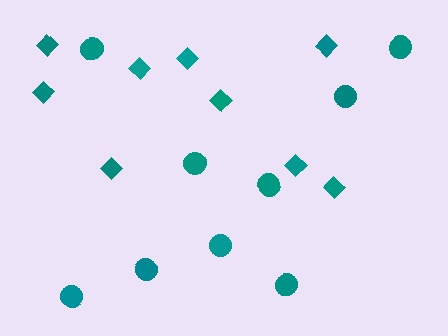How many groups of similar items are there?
There are 2 groups: one group of circles (9) and one group of diamonds (9).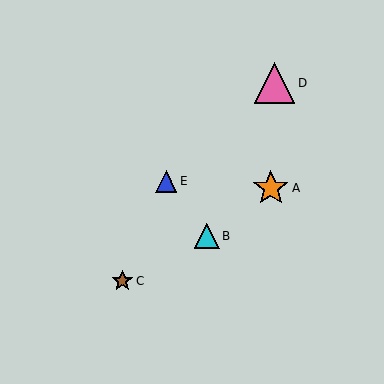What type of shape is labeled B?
Shape B is a cyan triangle.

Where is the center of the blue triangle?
The center of the blue triangle is at (166, 181).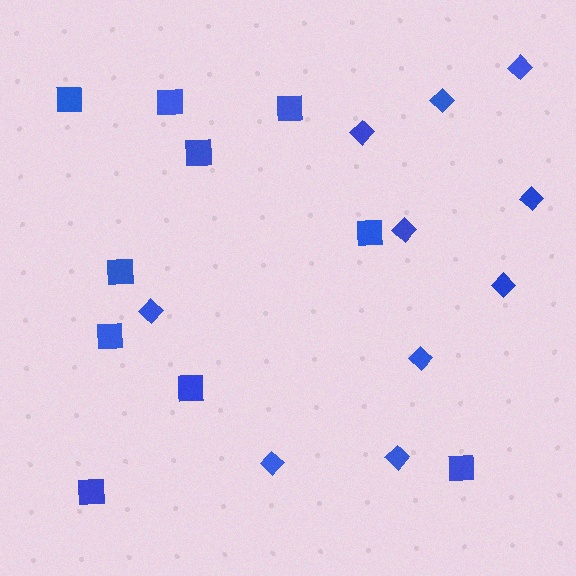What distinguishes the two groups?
There are 2 groups: one group of diamonds (10) and one group of squares (10).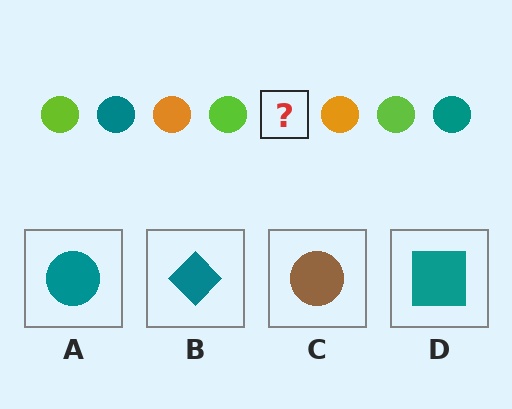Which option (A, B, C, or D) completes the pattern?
A.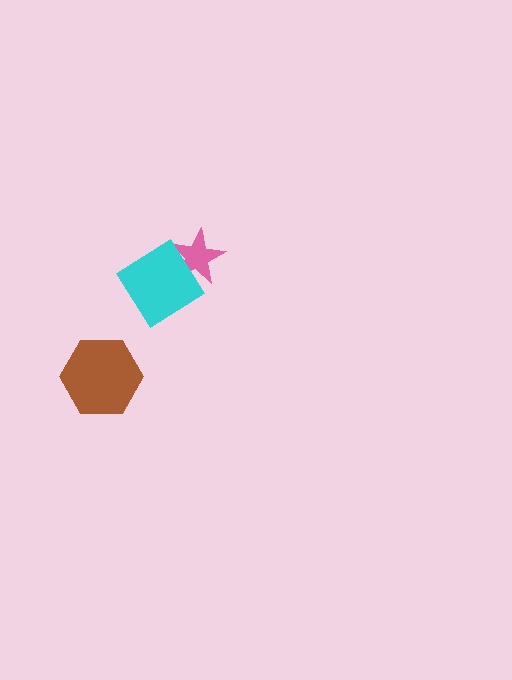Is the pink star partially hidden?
Yes, it is partially covered by another shape.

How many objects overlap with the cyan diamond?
1 object overlaps with the cyan diamond.